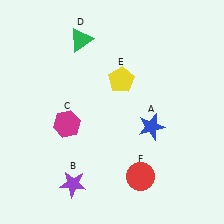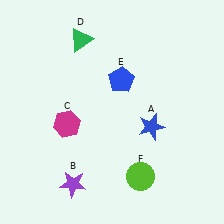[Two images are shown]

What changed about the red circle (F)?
In Image 1, F is red. In Image 2, it changed to lime.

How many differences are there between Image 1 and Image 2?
There are 2 differences between the two images.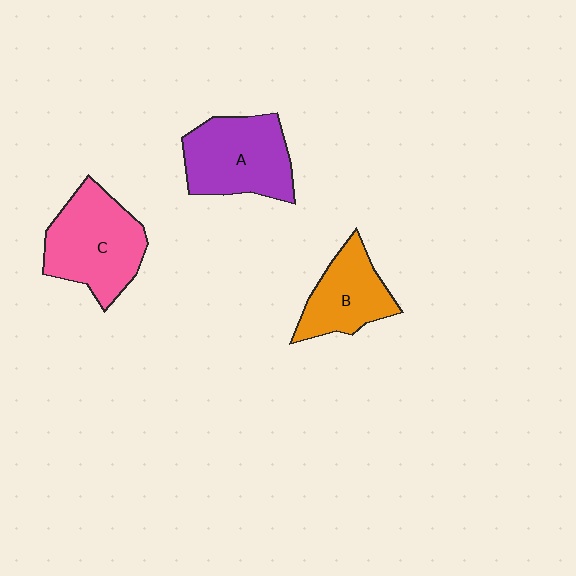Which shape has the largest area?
Shape C (pink).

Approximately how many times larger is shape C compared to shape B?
Approximately 1.4 times.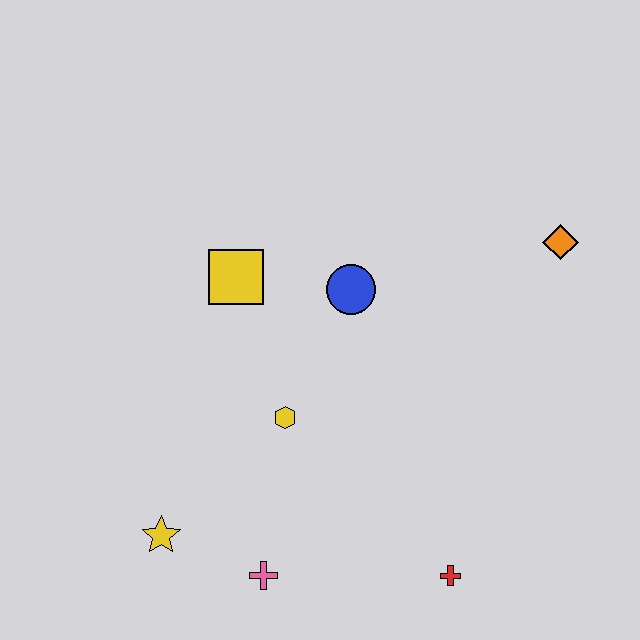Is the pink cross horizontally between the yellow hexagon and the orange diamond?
No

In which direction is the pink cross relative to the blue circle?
The pink cross is below the blue circle.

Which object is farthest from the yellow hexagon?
The orange diamond is farthest from the yellow hexagon.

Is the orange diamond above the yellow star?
Yes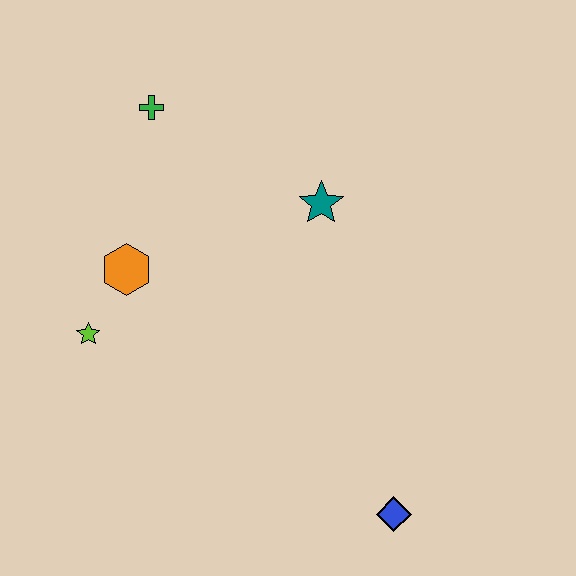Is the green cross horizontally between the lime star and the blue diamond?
Yes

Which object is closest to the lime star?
The orange hexagon is closest to the lime star.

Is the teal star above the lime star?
Yes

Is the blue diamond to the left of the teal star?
No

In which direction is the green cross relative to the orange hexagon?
The green cross is above the orange hexagon.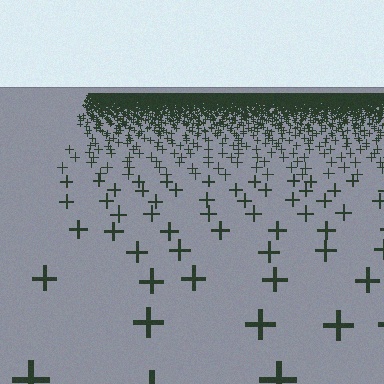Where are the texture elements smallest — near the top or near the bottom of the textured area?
Near the top.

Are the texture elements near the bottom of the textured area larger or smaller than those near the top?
Larger. Near the bottom, elements are closer to the viewer and appear at a bigger on-screen size.